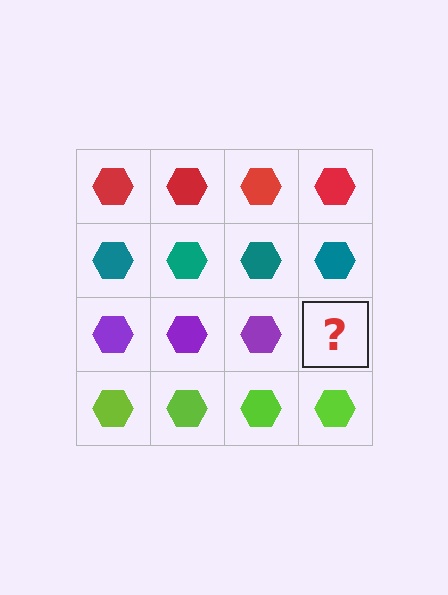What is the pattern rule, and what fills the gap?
The rule is that each row has a consistent color. The gap should be filled with a purple hexagon.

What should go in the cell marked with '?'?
The missing cell should contain a purple hexagon.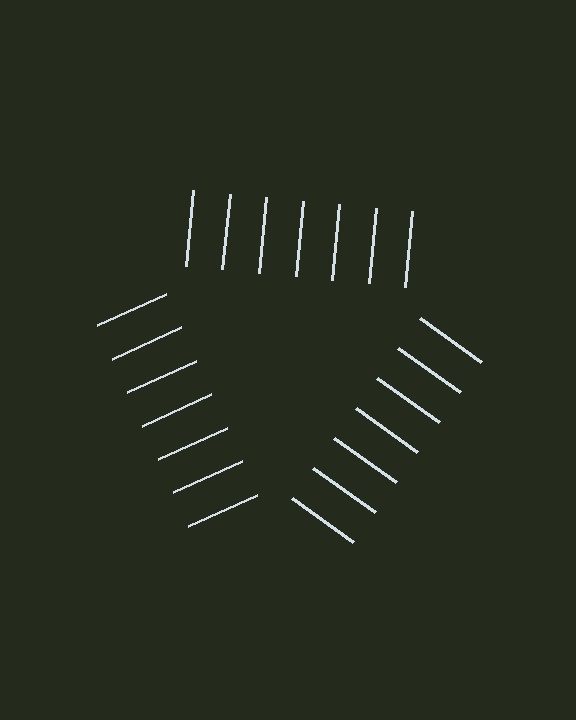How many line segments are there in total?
21 — 7 along each of the 3 edges.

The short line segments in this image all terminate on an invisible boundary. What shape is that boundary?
An illusory triangle — the line segments terminate on its edges but no continuous stroke is drawn.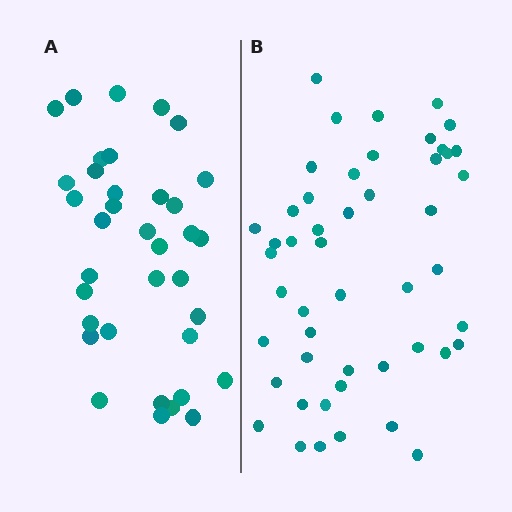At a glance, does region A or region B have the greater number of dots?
Region B (the right region) has more dots.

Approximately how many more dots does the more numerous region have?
Region B has approximately 15 more dots than region A.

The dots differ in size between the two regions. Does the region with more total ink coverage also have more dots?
No. Region A has more total ink coverage because its dots are larger, but region B actually contains more individual dots. Total area can be misleading — the number of items is what matters here.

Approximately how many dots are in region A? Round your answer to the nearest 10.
About 40 dots. (The exact count is 36, which rounds to 40.)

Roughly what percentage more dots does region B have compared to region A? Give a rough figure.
About 35% more.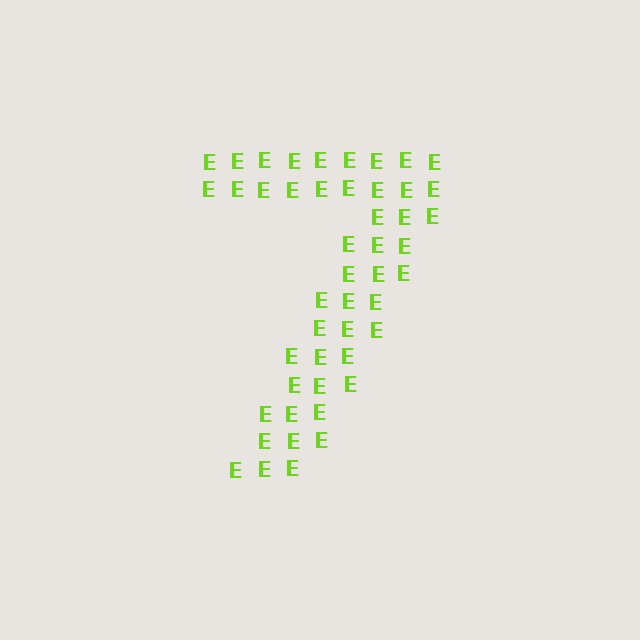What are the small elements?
The small elements are letter E's.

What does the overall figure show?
The overall figure shows the digit 7.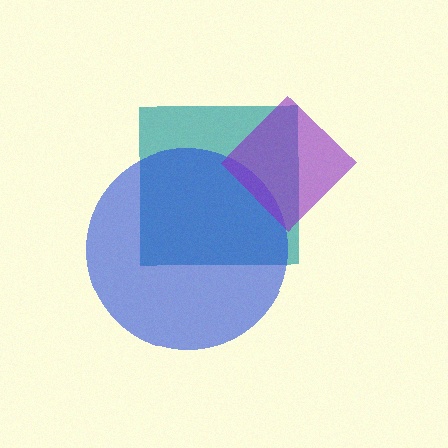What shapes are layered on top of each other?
The layered shapes are: a teal square, a blue circle, a purple diamond.